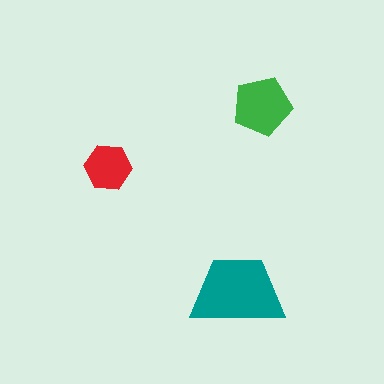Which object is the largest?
The teal trapezoid.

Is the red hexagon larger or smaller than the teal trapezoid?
Smaller.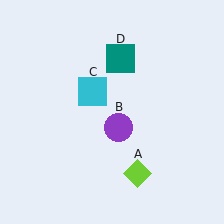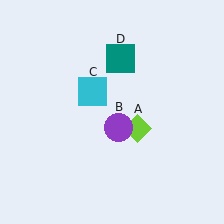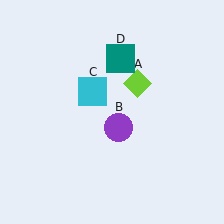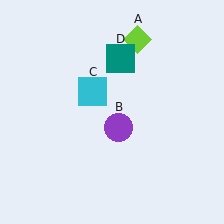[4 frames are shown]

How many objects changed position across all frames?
1 object changed position: lime diamond (object A).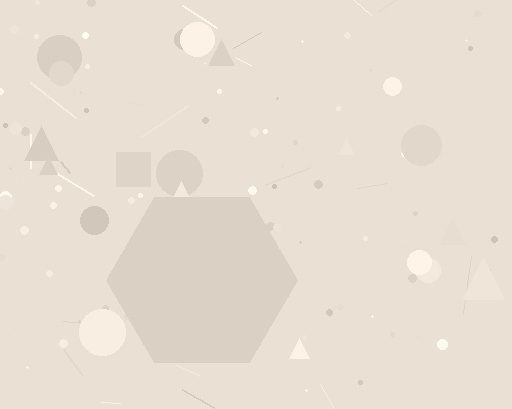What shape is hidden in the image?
A hexagon is hidden in the image.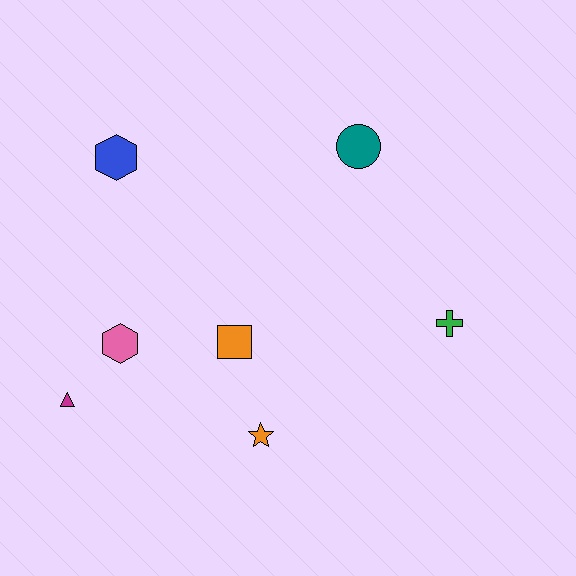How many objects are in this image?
There are 7 objects.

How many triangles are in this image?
There is 1 triangle.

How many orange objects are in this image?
There are 2 orange objects.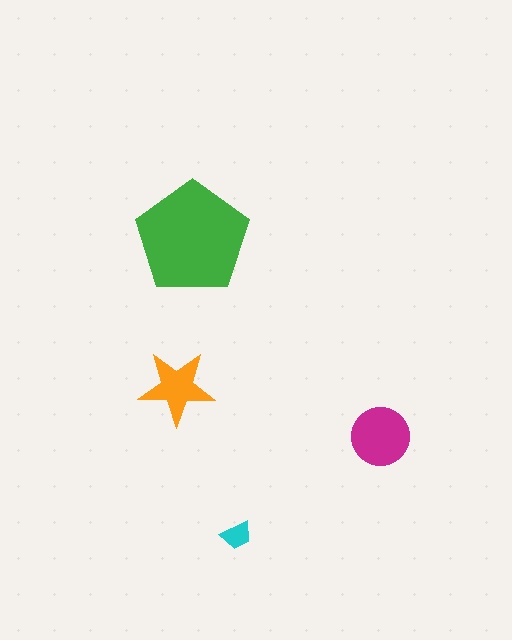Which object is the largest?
The green pentagon.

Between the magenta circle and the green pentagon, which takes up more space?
The green pentagon.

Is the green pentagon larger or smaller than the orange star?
Larger.